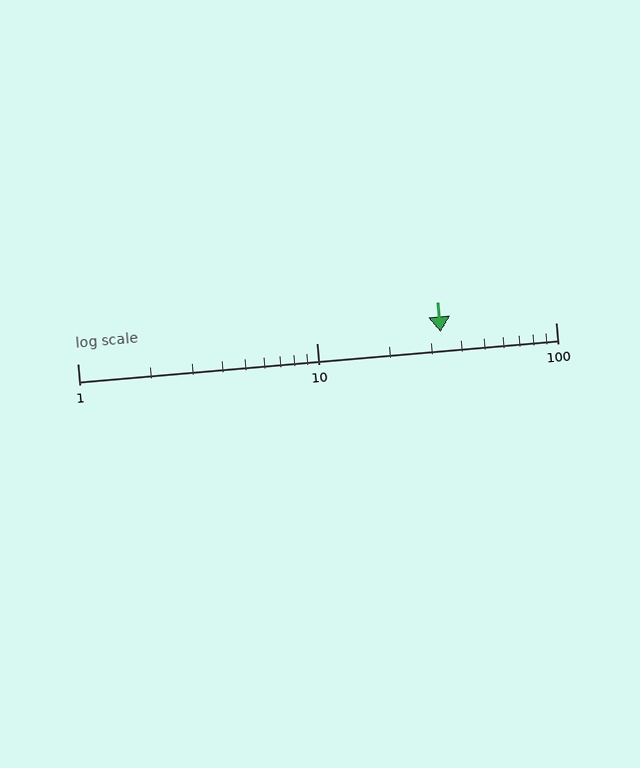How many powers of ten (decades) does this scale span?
The scale spans 2 decades, from 1 to 100.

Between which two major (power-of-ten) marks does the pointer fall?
The pointer is between 10 and 100.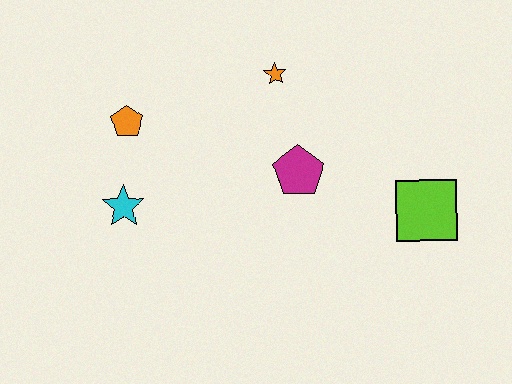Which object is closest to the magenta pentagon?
The orange star is closest to the magenta pentagon.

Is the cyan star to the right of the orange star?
No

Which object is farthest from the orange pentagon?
The lime square is farthest from the orange pentagon.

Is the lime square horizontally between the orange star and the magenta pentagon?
No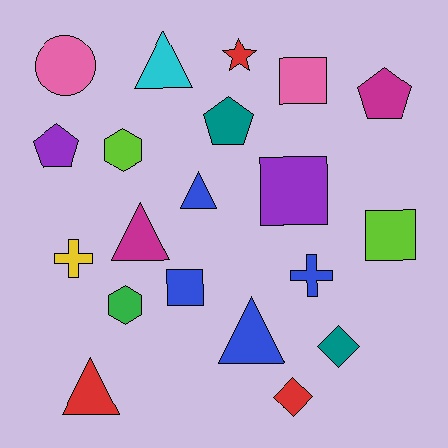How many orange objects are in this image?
There are no orange objects.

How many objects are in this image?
There are 20 objects.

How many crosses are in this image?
There are 2 crosses.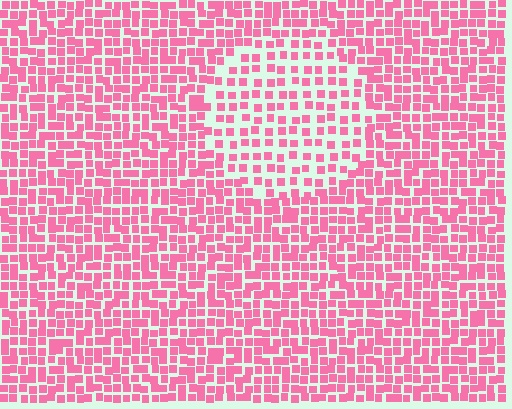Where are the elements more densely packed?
The elements are more densely packed outside the circle boundary.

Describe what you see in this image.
The image contains small pink elements arranged at two different densities. A circle-shaped region is visible where the elements are less densely packed than the surrounding area.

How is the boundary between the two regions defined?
The boundary is defined by a change in element density (approximately 1.8x ratio). All elements are the same color, size, and shape.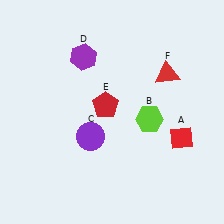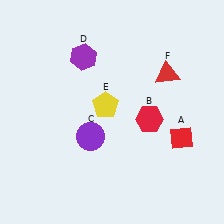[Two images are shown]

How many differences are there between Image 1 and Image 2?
There are 2 differences between the two images.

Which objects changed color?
B changed from lime to red. E changed from red to yellow.